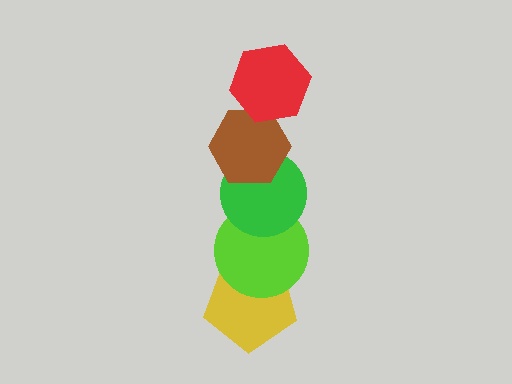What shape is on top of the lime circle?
The green circle is on top of the lime circle.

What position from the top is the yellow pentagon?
The yellow pentagon is 5th from the top.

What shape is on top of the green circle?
The brown hexagon is on top of the green circle.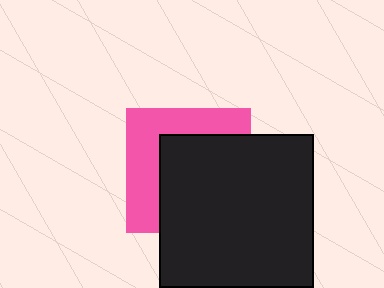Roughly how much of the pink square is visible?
A small part of it is visible (roughly 42%).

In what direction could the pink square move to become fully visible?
The pink square could move toward the upper-left. That would shift it out from behind the black square entirely.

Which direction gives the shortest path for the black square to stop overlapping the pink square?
Moving toward the lower-right gives the shortest separation.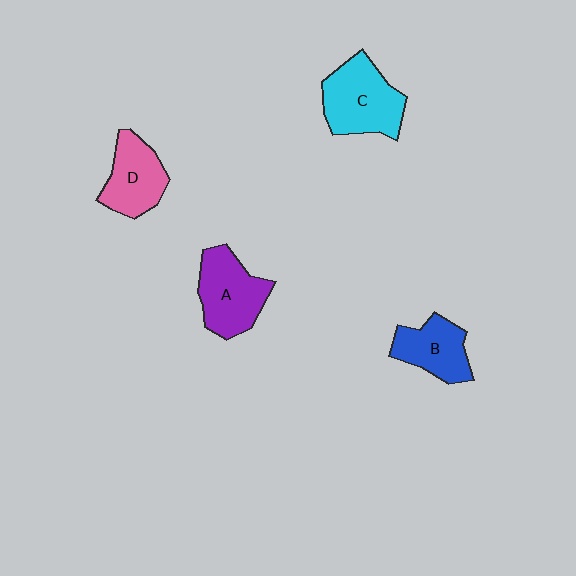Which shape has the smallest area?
Shape B (blue).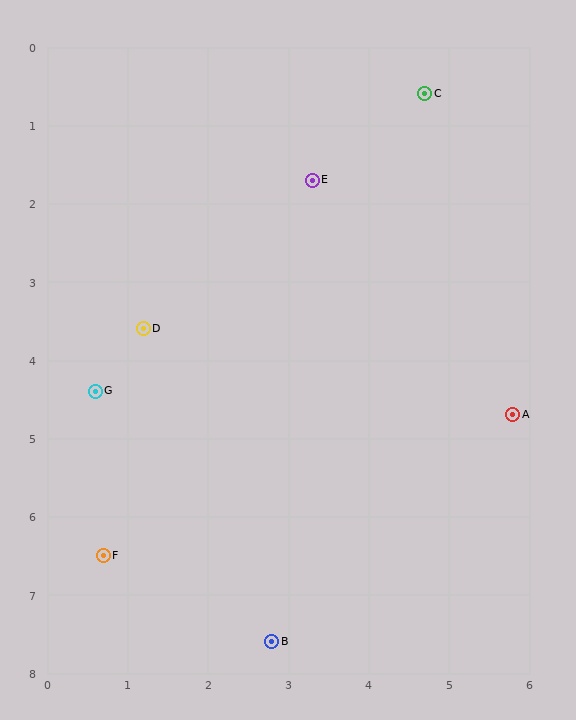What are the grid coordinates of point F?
Point F is at approximately (0.7, 6.5).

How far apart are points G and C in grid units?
Points G and C are about 5.6 grid units apart.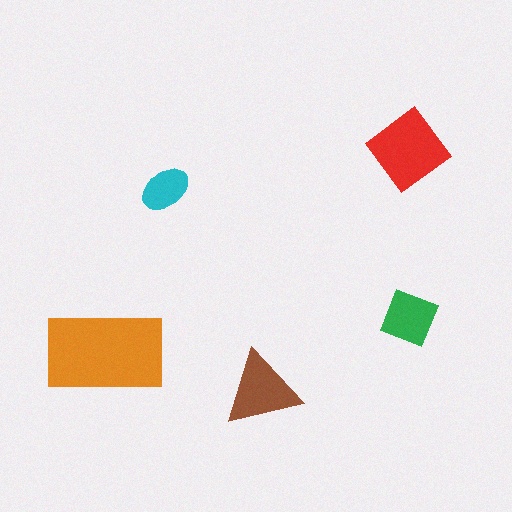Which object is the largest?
The orange rectangle.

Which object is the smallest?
The cyan ellipse.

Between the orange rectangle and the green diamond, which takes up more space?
The orange rectangle.